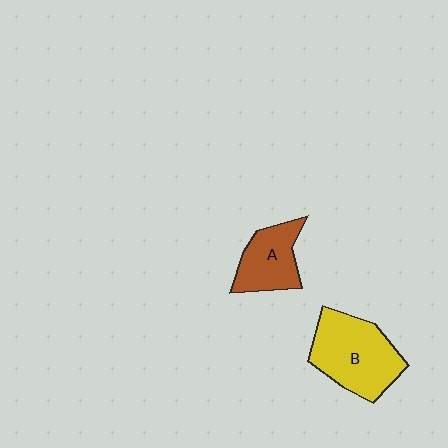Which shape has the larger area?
Shape B (yellow).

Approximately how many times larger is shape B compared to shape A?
Approximately 1.6 times.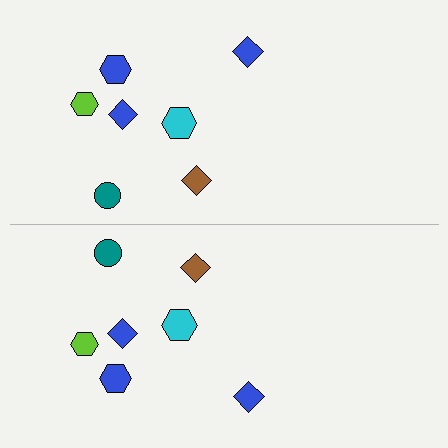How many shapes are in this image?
There are 14 shapes in this image.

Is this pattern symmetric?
Yes, this pattern has bilateral (reflection) symmetry.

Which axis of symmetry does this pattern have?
The pattern has a horizontal axis of symmetry running through the center of the image.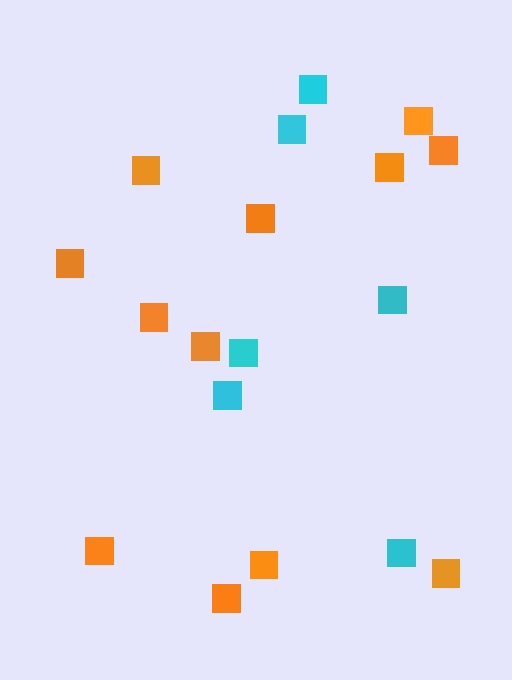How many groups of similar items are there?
There are 2 groups: one group of orange squares (12) and one group of cyan squares (6).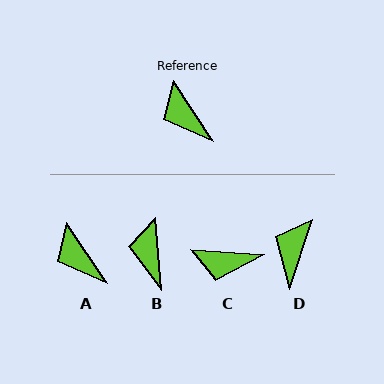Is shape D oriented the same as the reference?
No, it is off by about 52 degrees.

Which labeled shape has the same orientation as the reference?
A.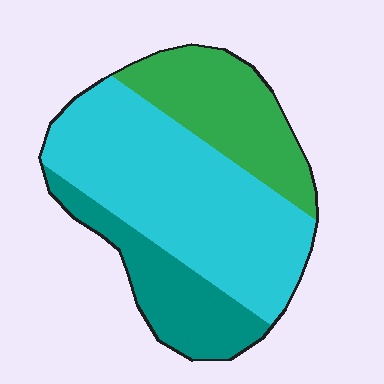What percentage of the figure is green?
Green takes up about one quarter (1/4) of the figure.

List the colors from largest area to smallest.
From largest to smallest: cyan, green, teal.